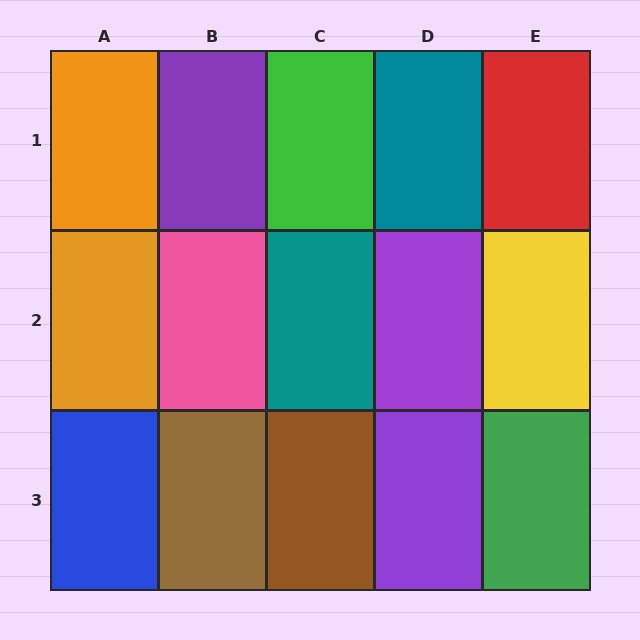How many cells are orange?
2 cells are orange.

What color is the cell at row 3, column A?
Blue.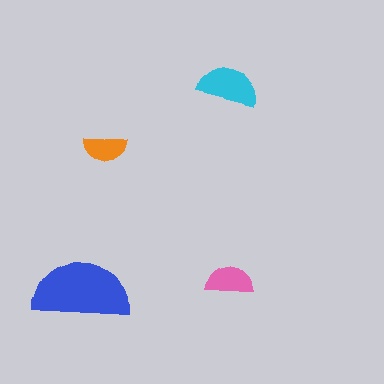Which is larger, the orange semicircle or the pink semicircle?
The pink one.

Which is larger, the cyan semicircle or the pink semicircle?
The cyan one.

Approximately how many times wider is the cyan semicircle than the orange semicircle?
About 1.5 times wider.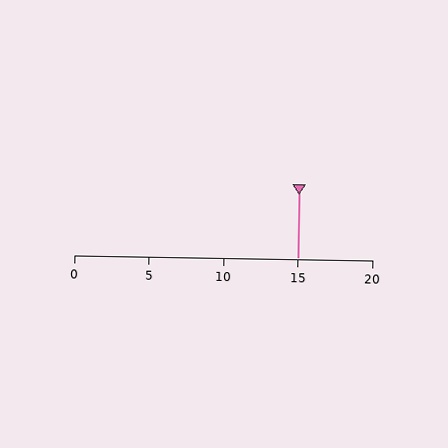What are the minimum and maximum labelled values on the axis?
The axis runs from 0 to 20.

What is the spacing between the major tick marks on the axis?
The major ticks are spaced 5 apart.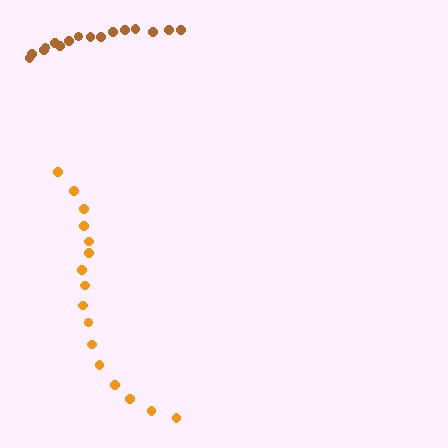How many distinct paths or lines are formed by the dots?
There are 2 distinct paths.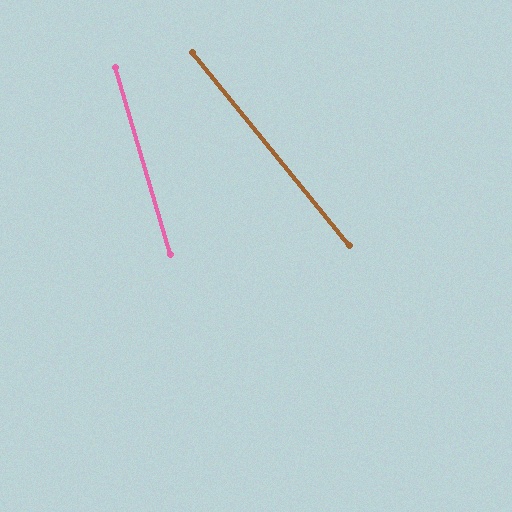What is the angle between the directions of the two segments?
Approximately 23 degrees.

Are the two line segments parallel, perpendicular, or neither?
Neither parallel nor perpendicular — they differ by about 23°.